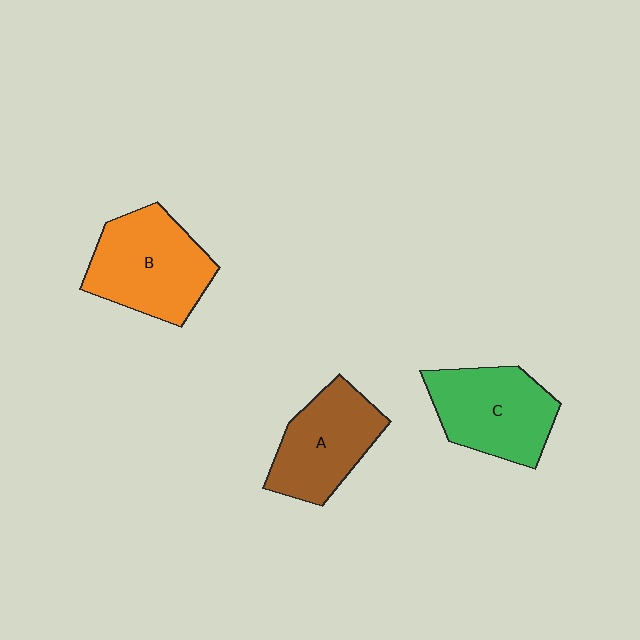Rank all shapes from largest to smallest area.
From largest to smallest: B (orange), C (green), A (brown).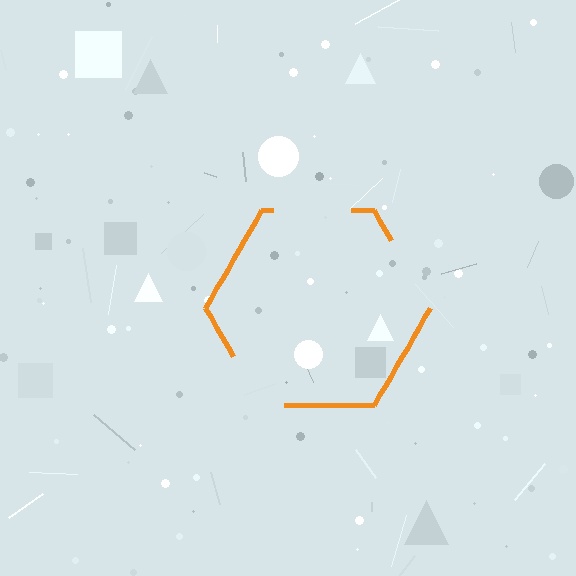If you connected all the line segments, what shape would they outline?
They would outline a hexagon.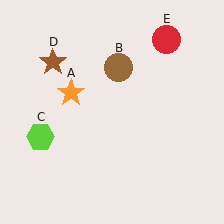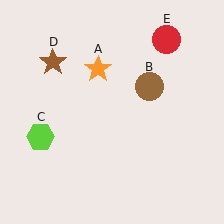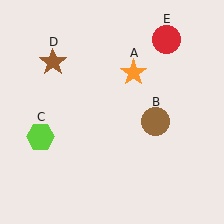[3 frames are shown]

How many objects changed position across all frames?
2 objects changed position: orange star (object A), brown circle (object B).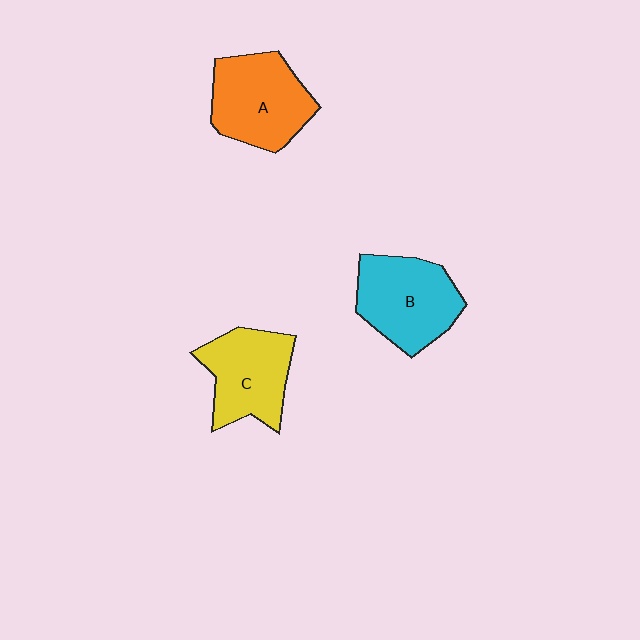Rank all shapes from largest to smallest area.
From largest to smallest: A (orange), B (cyan), C (yellow).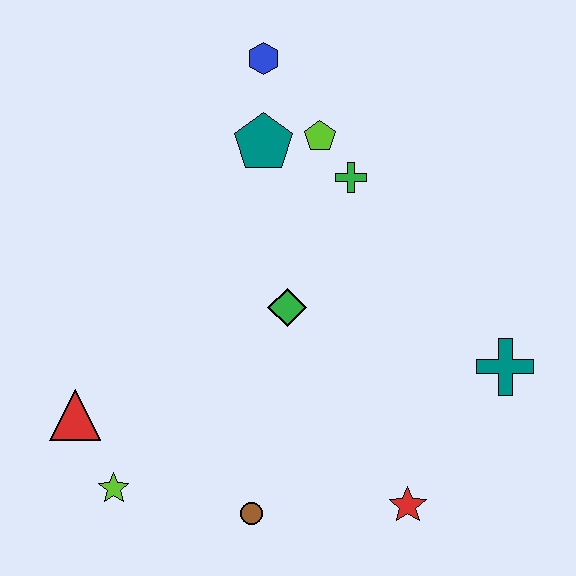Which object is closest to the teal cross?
The red star is closest to the teal cross.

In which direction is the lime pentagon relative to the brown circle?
The lime pentagon is above the brown circle.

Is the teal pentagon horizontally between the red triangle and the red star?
Yes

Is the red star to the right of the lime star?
Yes